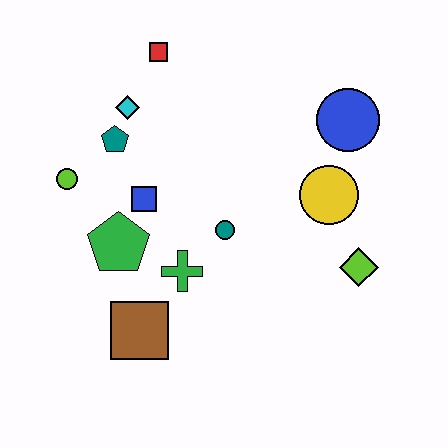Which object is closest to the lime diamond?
The yellow circle is closest to the lime diamond.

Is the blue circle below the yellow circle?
No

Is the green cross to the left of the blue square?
No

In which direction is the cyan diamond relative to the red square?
The cyan diamond is below the red square.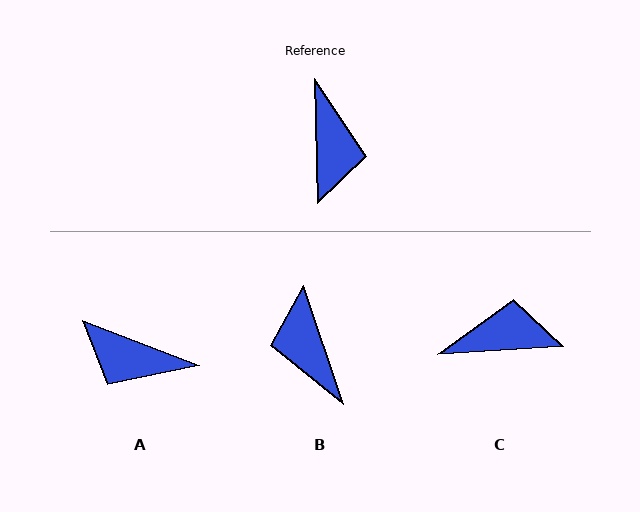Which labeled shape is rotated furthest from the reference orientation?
B, about 162 degrees away.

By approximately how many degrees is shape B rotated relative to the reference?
Approximately 162 degrees clockwise.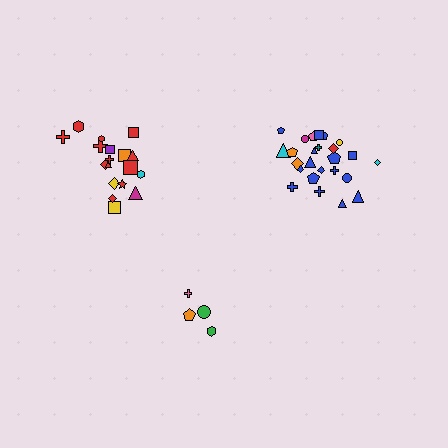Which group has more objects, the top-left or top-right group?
The top-right group.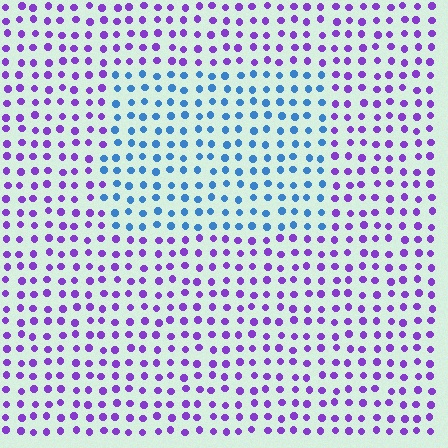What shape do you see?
I see a rectangle.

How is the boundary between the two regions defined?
The boundary is defined purely by a slight shift in hue (about 62 degrees). Spacing, size, and orientation are identical on both sides.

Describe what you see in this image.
The image is filled with small purple elements in a uniform arrangement. A rectangle-shaped region is visible where the elements are tinted to a slightly different hue, forming a subtle color boundary.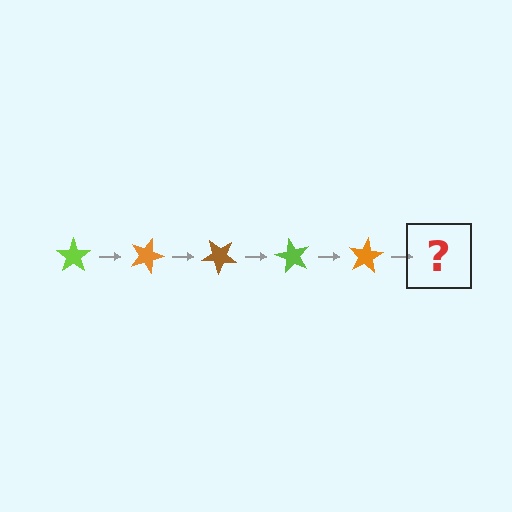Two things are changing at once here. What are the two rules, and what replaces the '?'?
The two rules are that it rotates 20 degrees each step and the color cycles through lime, orange, and brown. The '?' should be a brown star, rotated 100 degrees from the start.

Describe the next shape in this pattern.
It should be a brown star, rotated 100 degrees from the start.